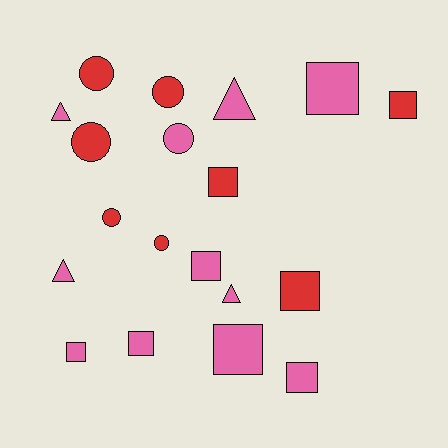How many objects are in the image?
There are 19 objects.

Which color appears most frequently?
Pink, with 11 objects.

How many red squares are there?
There are 3 red squares.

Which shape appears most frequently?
Square, with 9 objects.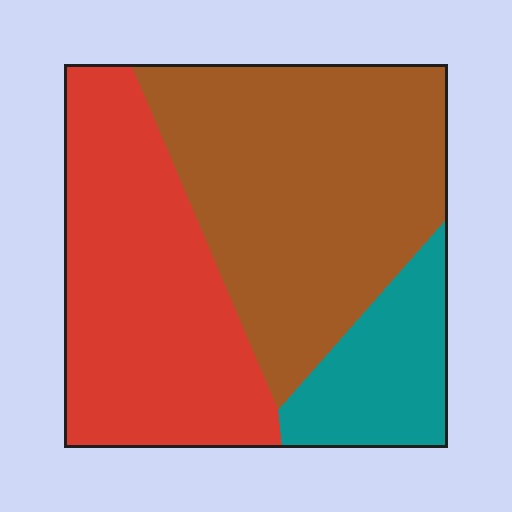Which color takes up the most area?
Brown, at roughly 45%.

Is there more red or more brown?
Brown.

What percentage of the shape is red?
Red takes up about three eighths (3/8) of the shape.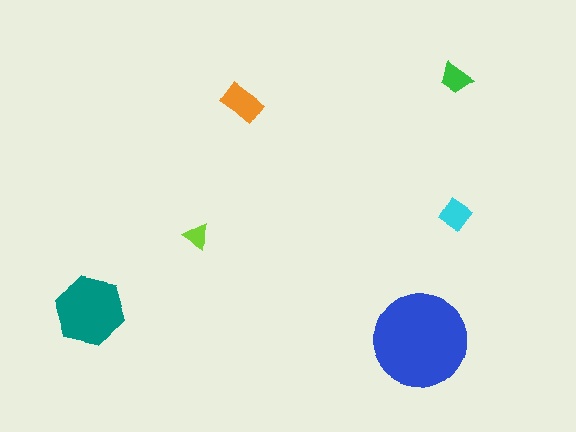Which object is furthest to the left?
The teal hexagon is leftmost.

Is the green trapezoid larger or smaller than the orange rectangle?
Smaller.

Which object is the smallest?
The lime triangle.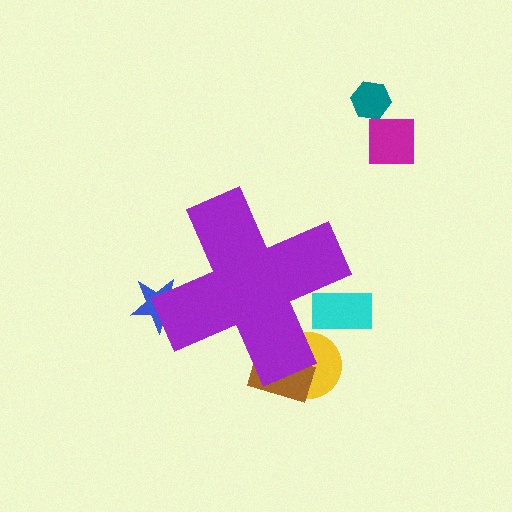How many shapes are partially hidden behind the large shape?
4 shapes are partially hidden.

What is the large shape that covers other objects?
A purple cross.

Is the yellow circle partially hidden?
Yes, the yellow circle is partially hidden behind the purple cross.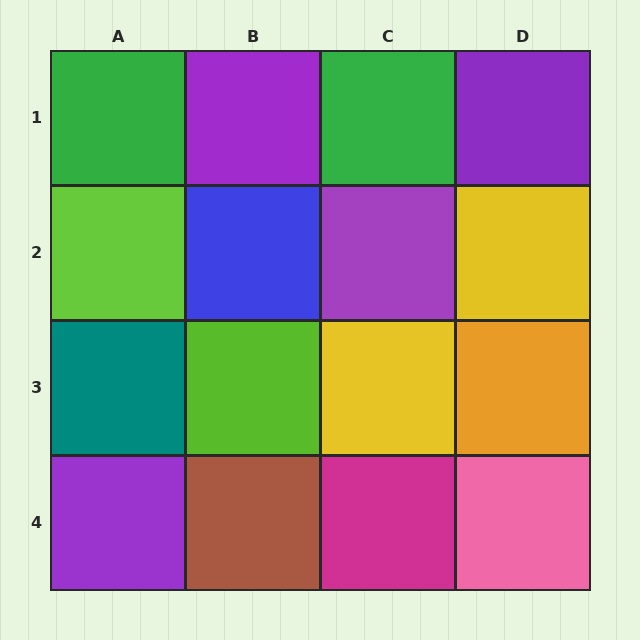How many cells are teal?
1 cell is teal.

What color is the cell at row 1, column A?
Green.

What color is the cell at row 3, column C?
Yellow.